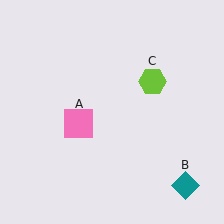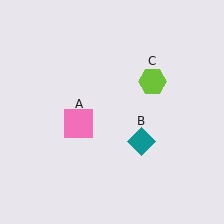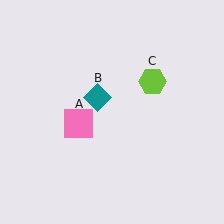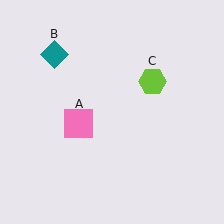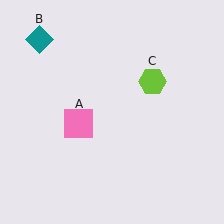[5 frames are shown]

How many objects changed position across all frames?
1 object changed position: teal diamond (object B).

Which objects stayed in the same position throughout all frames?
Pink square (object A) and lime hexagon (object C) remained stationary.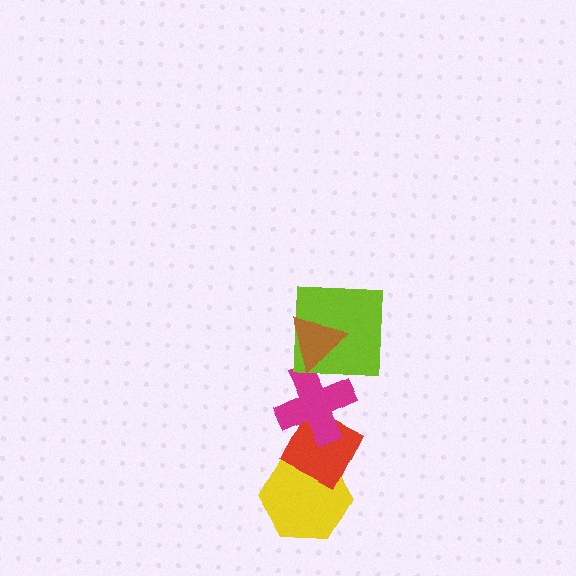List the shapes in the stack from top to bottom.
From top to bottom: the brown triangle, the lime square, the magenta cross, the red diamond, the yellow hexagon.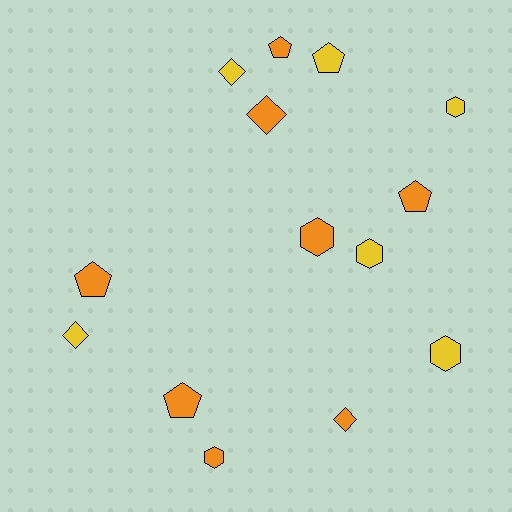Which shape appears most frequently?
Hexagon, with 5 objects.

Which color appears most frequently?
Orange, with 8 objects.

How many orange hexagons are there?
There are 2 orange hexagons.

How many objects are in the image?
There are 14 objects.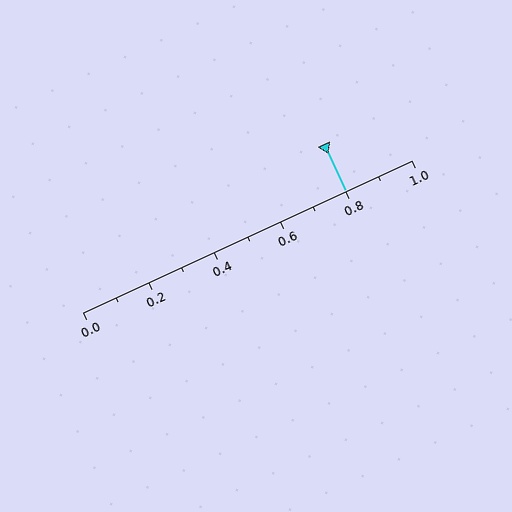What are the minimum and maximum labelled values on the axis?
The axis runs from 0.0 to 1.0.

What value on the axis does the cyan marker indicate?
The marker indicates approximately 0.8.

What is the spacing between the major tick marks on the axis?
The major ticks are spaced 0.2 apart.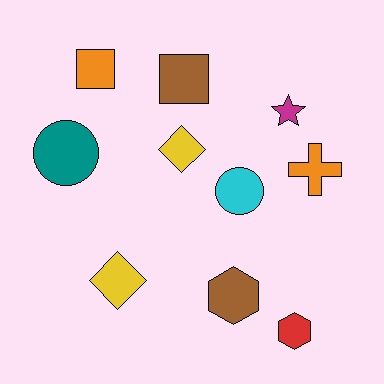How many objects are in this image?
There are 10 objects.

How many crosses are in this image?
There is 1 cross.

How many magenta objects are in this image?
There is 1 magenta object.